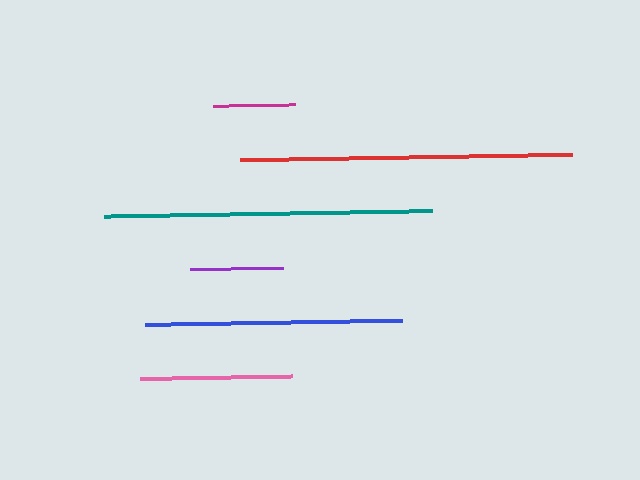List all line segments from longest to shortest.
From longest to shortest: red, teal, blue, pink, purple, magenta.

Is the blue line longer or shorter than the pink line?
The blue line is longer than the pink line.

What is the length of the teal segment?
The teal segment is approximately 328 pixels long.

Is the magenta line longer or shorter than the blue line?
The blue line is longer than the magenta line.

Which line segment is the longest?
The red line is the longest at approximately 332 pixels.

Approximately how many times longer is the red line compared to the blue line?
The red line is approximately 1.3 times the length of the blue line.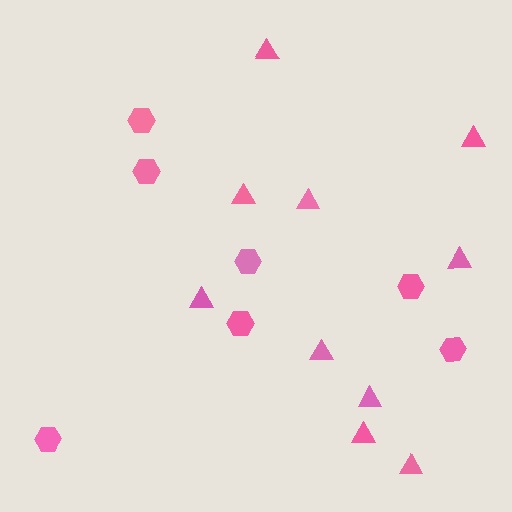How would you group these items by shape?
There are 2 groups: one group of hexagons (7) and one group of triangles (10).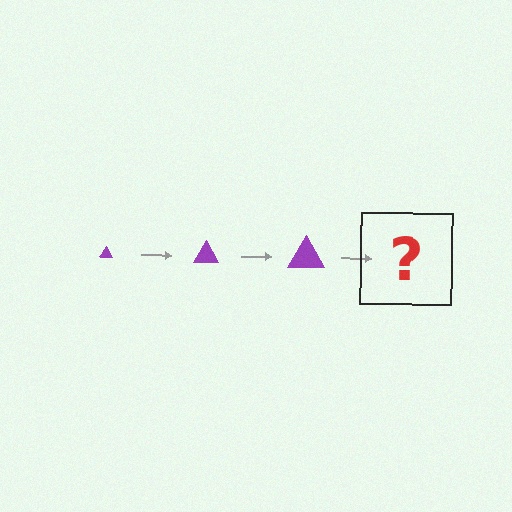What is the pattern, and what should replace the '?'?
The pattern is that the triangle gets progressively larger each step. The '?' should be a purple triangle, larger than the previous one.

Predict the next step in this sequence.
The next step is a purple triangle, larger than the previous one.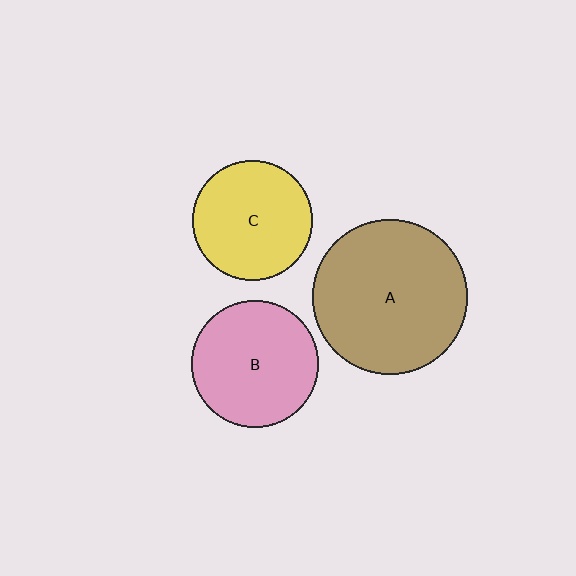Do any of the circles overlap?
No, none of the circles overlap.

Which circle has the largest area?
Circle A (brown).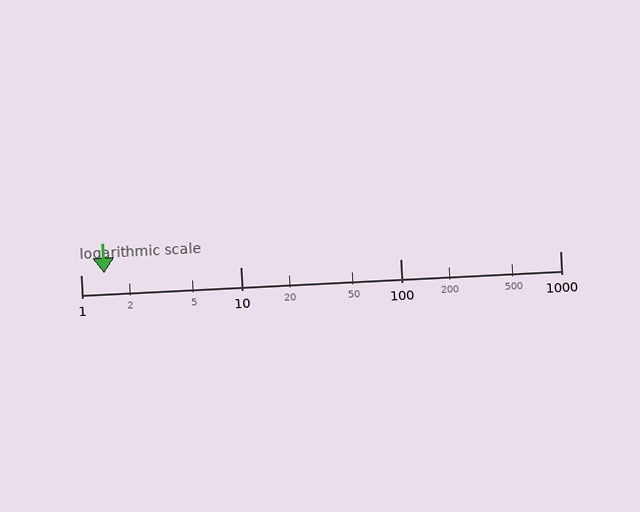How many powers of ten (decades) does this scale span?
The scale spans 3 decades, from 1 to 1000.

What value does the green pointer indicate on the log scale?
The pointer indicates approximately 1.4.